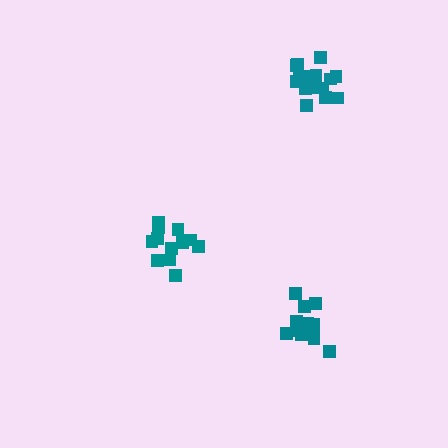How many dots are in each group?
Group 1: 12 dots, Group 2: 13 dots, Group 3: 16 dots (41 total).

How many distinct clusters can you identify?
There are 3 distinct clusters.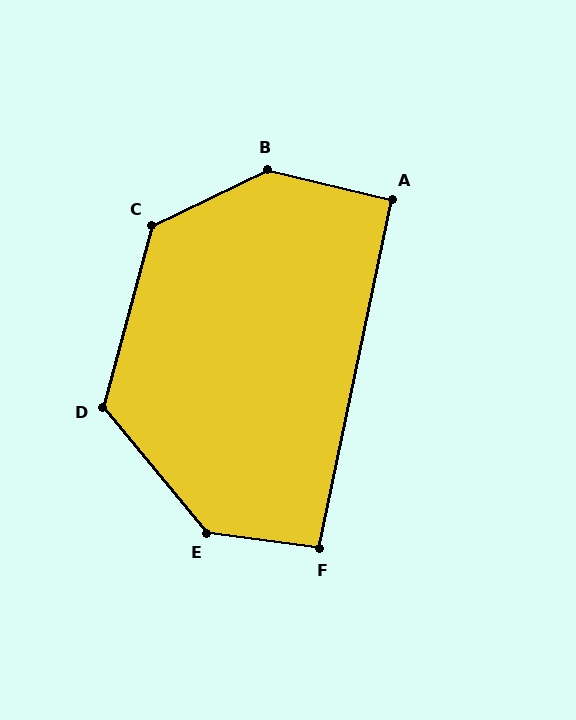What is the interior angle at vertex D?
Approximately 125 degrees (obtuse).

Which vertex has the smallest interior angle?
A, at approximately 92 degrees.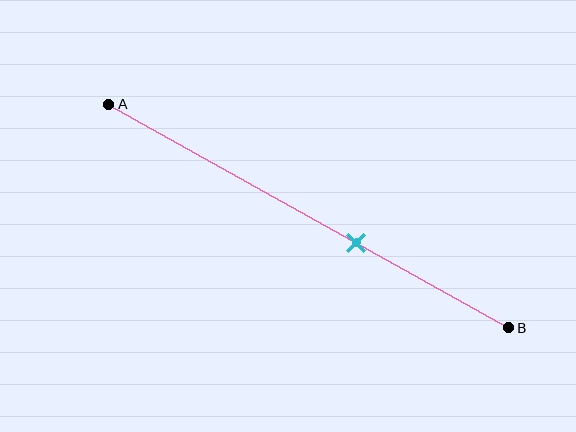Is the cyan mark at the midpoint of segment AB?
No, the mark is at about 60% from A, not at the 50% midpoint.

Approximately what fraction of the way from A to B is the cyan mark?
The cyan mark is approximately 60% of the way from A to B.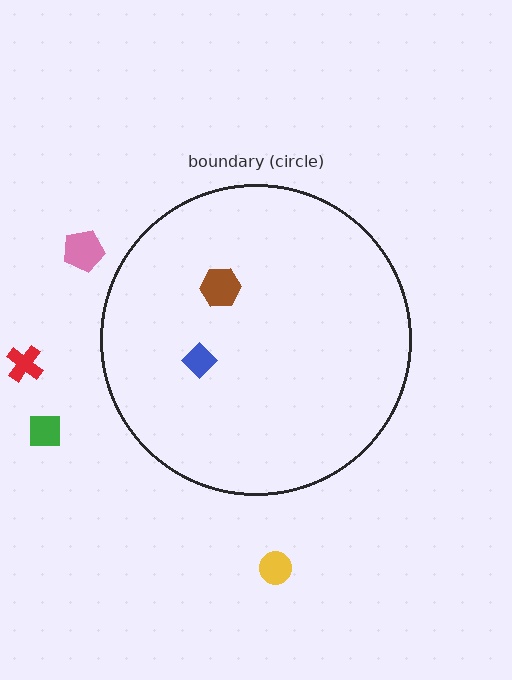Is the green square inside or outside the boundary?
Outside.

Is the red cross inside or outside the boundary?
Outside.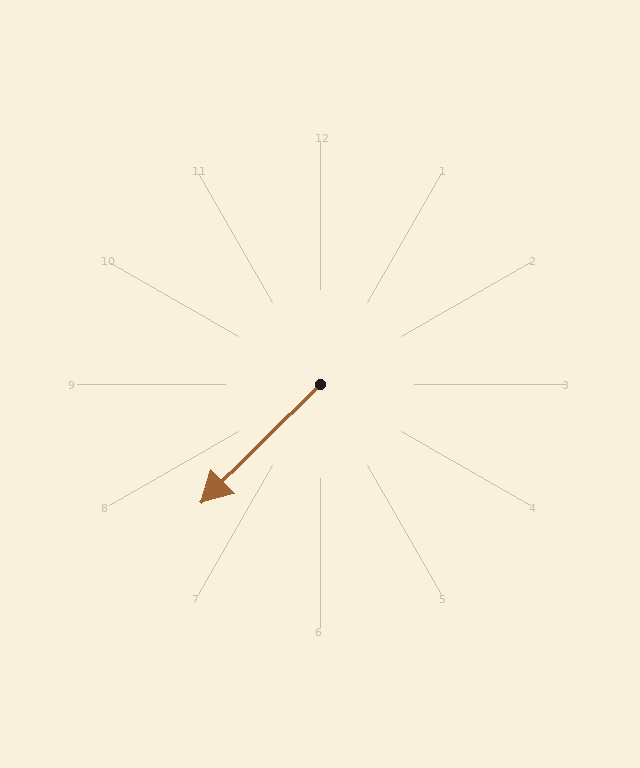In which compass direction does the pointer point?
Southwest.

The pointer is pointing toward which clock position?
Roughly 8 o'clock.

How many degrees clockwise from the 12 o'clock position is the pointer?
Approximately 225 degrees.